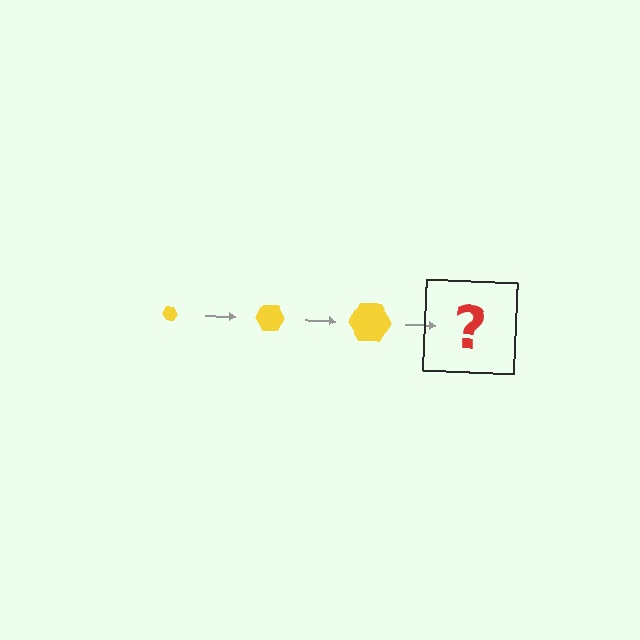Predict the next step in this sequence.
The next step is a yellow hexagon, larger than the previous one.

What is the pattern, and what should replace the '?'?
The pattern is that the hexagon gets progressively larger each step. The '?' should be a yellow hexagon, larger than the previous one.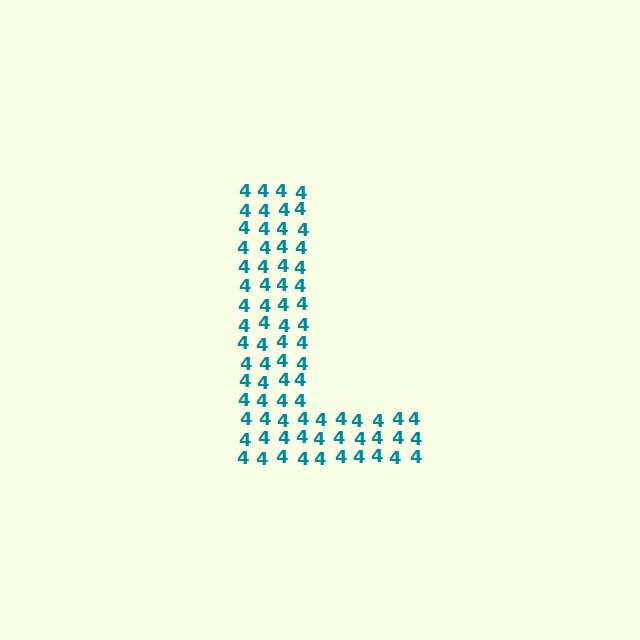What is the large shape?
The large shape is the letter L.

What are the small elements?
The small elements are digit 4's.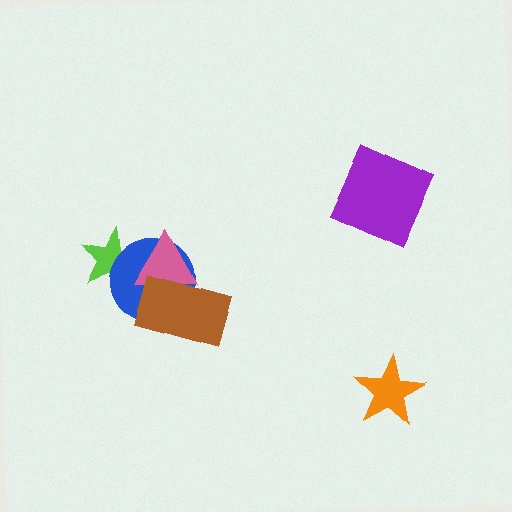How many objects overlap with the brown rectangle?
2 objects overlap with the brown rectangle.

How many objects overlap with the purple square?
0 objects overlap with the purple square.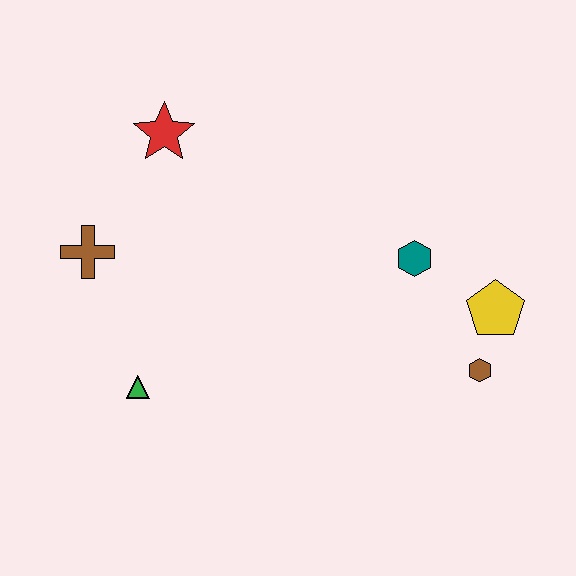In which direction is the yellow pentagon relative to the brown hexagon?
The yellow pentagon is above the brown hexagon.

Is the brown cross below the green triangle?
No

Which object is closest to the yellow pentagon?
The brown hexagon is closest to the yellow pentagon.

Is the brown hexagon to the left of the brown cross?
No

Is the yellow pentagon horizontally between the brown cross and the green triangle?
No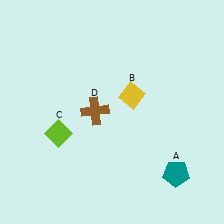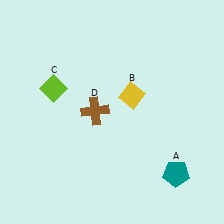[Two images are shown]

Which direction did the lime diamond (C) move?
The lime diamond (C) moved up.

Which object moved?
The lime diamond (C) moved up.